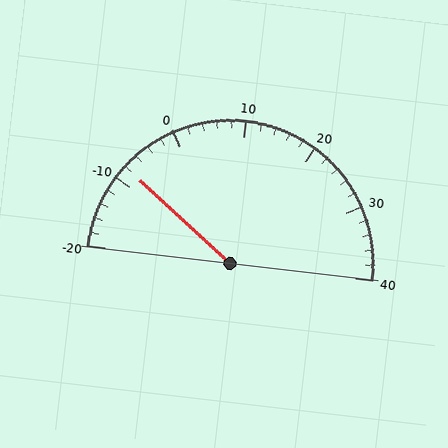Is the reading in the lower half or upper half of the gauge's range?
The reading is in the lower half of the range (-20 to 40).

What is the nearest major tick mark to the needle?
The nearest major tick mark is -10.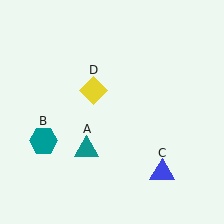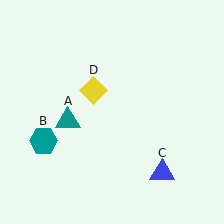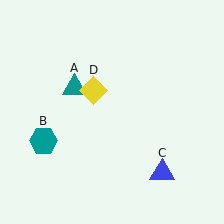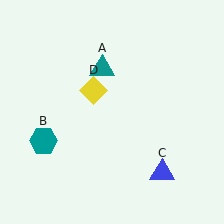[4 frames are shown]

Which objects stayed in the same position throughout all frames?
Teal hexagon (object B) and blue triangle (object C) and yellow diamond (object D) remained stationary.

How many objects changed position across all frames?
1 object changed position: teal triangle (object A).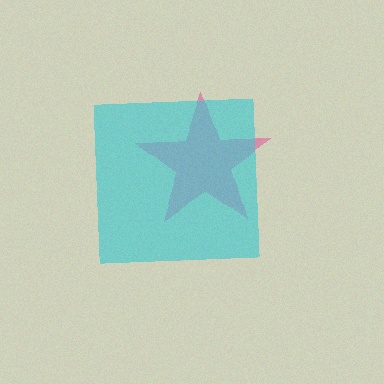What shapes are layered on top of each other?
The layered shapes are: a pink star, a cyan square.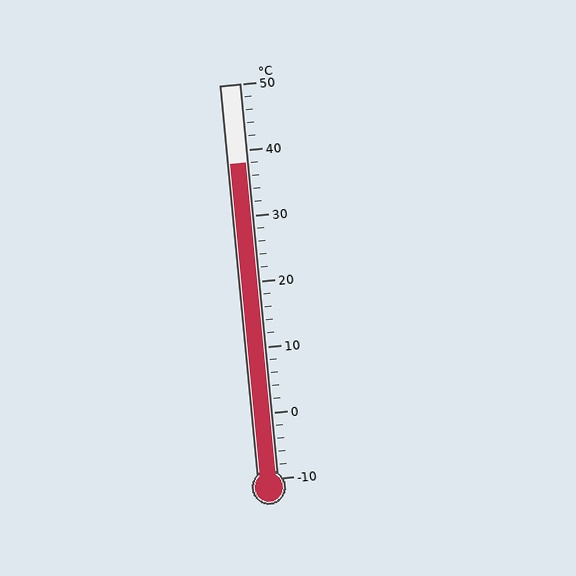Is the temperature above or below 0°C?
The temperature is above 0°C.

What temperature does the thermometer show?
The thermometer shows approximately 38°C.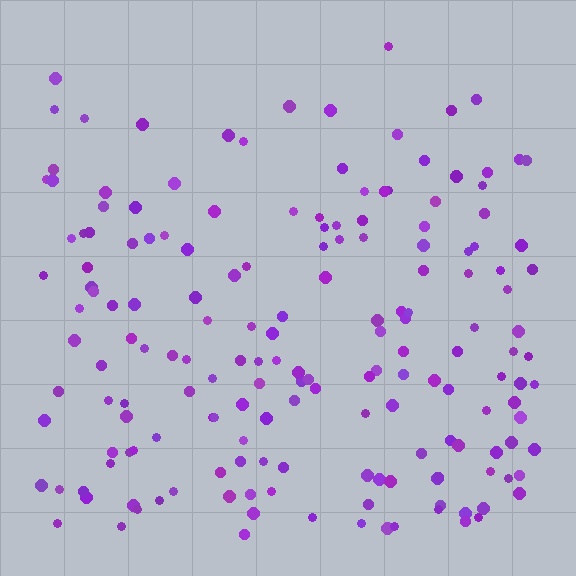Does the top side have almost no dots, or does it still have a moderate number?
Still a moderate number, just noticeably fewer than the bottom.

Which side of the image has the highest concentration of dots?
The bottom.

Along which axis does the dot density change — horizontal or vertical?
Vertical.